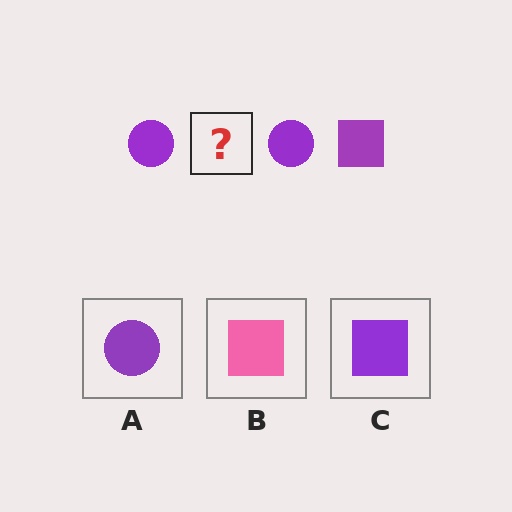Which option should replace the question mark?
Option C.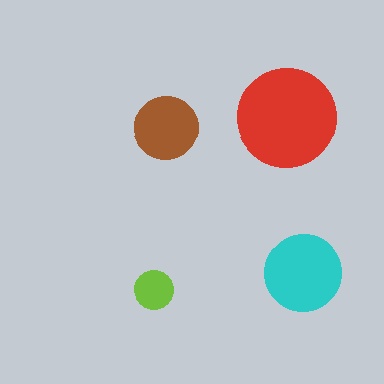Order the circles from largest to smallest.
the red one, the cyan one, the brown one, the lime one.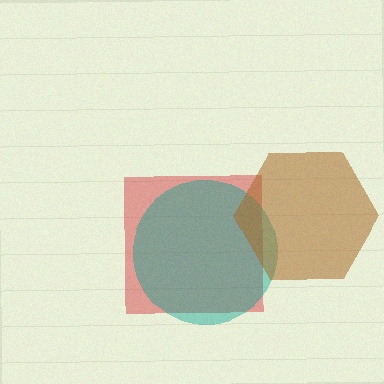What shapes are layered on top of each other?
The layered shapes are: a red square, a teal circle, a brown hexagon.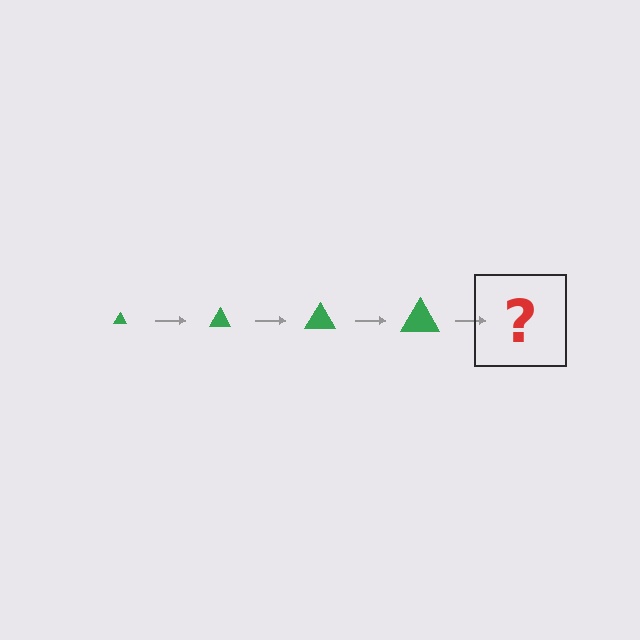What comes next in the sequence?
The next element should be a green triangle, larger than the previous one.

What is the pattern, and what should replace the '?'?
The pattern is that the triangle gets progressively larger each step. The '?' should be a green triangle, larger than the previous one.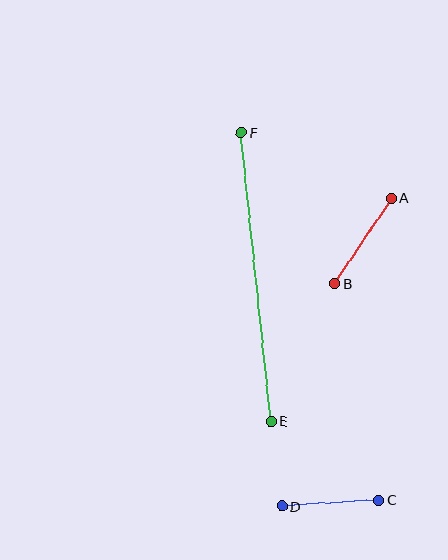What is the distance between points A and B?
The distance is approximately 103 pixels.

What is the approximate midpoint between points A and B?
The midpoint is at approximately (363, 241) pixels.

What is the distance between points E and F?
The distance is approximately 290 pixels.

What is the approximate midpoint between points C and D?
The midpoint is at approximately (330, 503) pixels.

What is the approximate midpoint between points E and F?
The midpoint is at approximately (256, 277) pixels.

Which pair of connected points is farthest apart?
Points E and F are farthest apart.